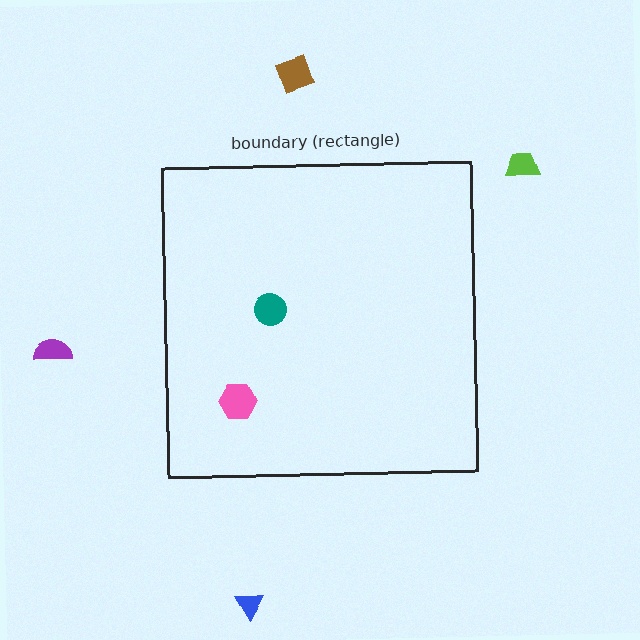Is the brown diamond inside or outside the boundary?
Outside.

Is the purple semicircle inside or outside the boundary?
Outside.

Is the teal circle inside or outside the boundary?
Inside.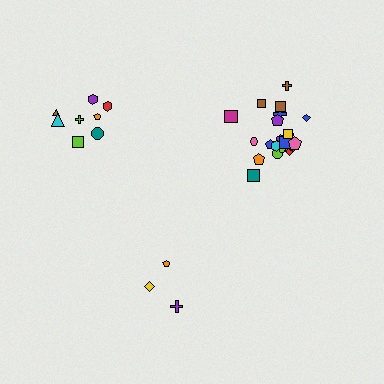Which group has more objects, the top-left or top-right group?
The top-right group.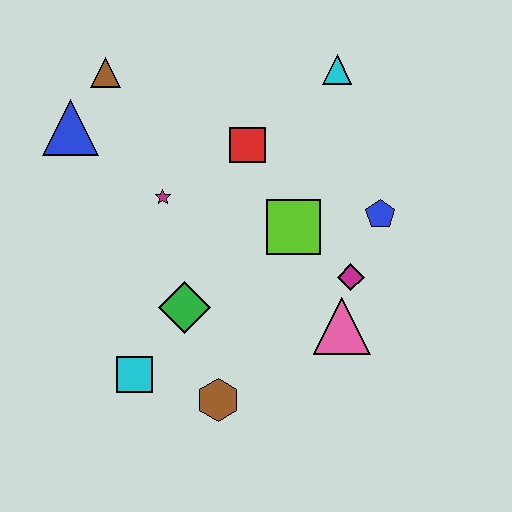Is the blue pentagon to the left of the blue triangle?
No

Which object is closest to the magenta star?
The red square is closest to the magenta star.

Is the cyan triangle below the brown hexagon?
No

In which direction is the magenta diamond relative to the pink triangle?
The magenta diamond is above the pink triangle.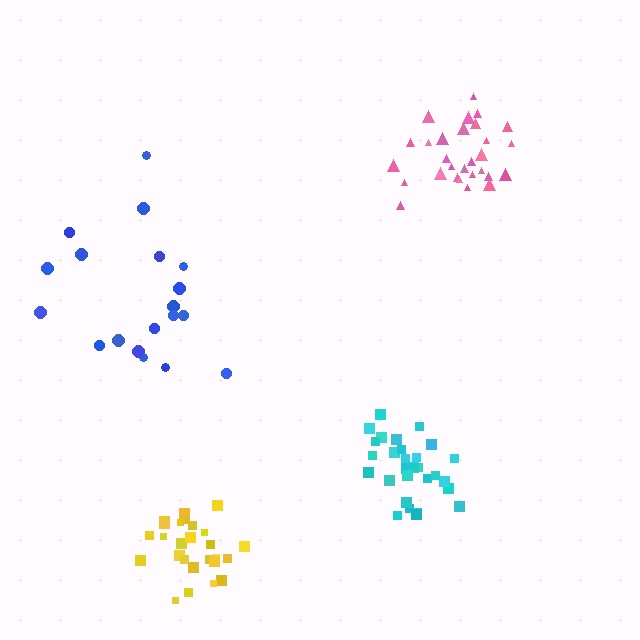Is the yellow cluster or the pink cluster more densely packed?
Pink.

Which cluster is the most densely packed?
Cyan.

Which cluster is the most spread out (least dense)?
Blue.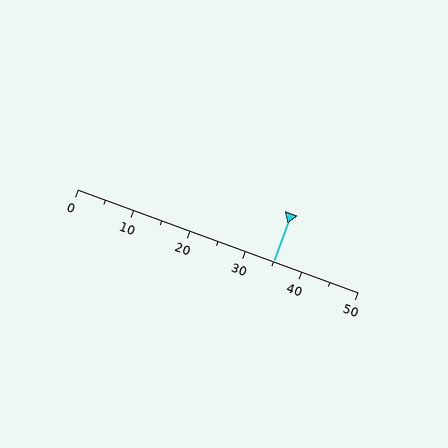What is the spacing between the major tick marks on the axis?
The major ticks are spaced 10 apart.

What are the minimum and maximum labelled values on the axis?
The axis runs from 0 to 50.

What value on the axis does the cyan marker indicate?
The marker indicates approximately 35.